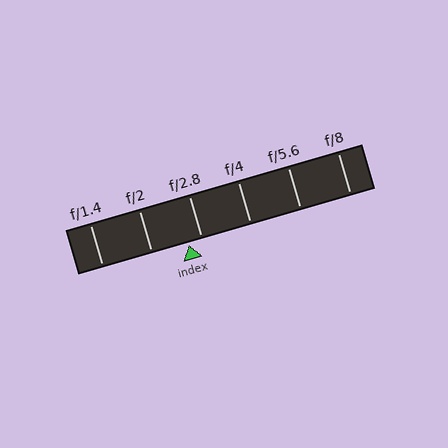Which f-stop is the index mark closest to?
The index mark is closest to f/2.8.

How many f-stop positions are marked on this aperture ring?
There are 6 f-stop positions marked.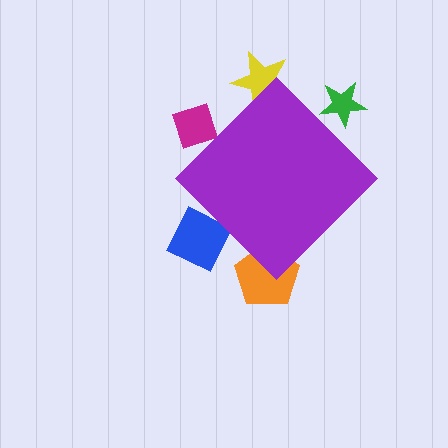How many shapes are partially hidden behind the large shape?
5 shapes are partially hidden.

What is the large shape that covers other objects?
A purple diamond.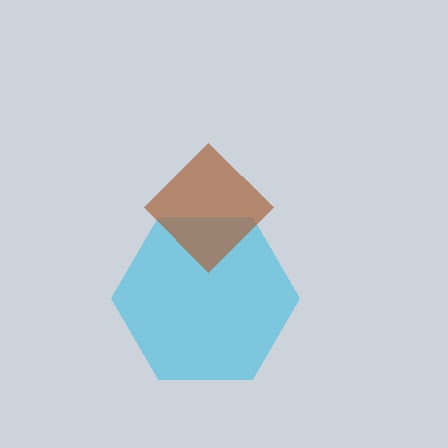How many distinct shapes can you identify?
There are 2 distinct shapes: a cyan hexagon, a brown diamond.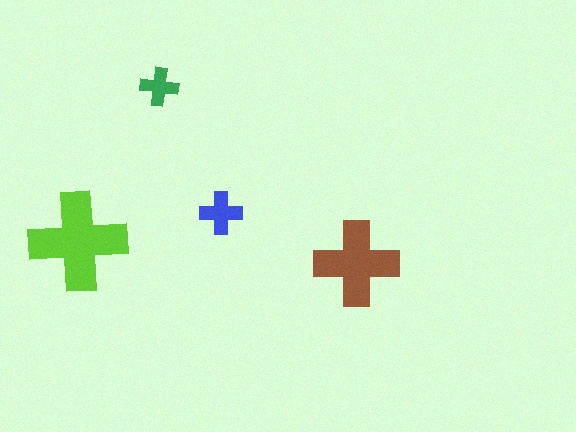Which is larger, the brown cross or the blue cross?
The brown one.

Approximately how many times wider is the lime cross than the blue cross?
About 2.5 times wider.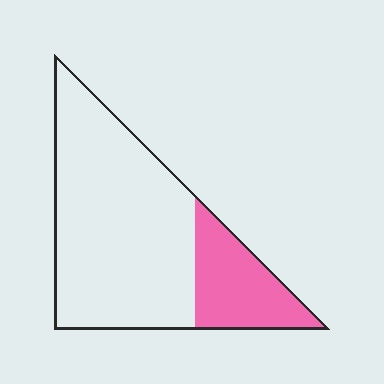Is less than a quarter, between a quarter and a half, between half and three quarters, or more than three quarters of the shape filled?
Less than a quarter.